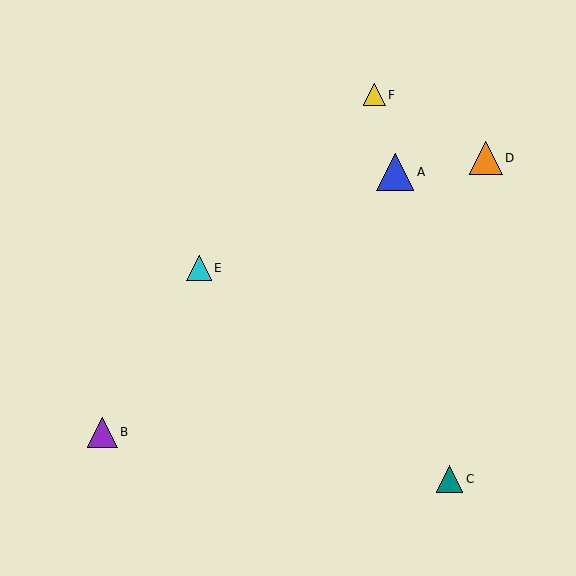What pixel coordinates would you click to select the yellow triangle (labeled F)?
Click at (374, 95) to select the yellow triangle F.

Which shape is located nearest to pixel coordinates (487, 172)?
The orange triangle (labeled D) at (486, 158) is nearest to that location.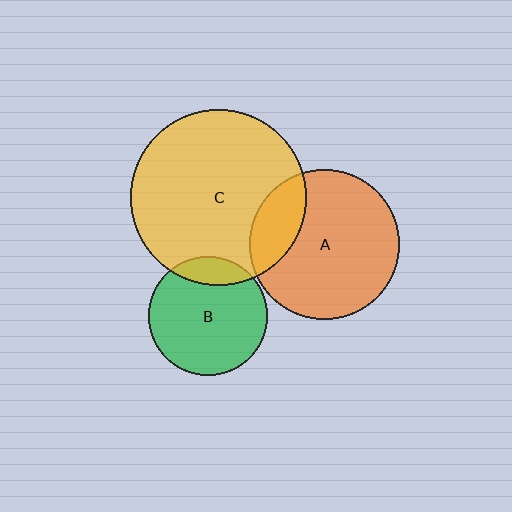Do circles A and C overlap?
Yes.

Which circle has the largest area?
Circle C (yellow).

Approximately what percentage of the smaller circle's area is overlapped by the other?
Approximately 20%.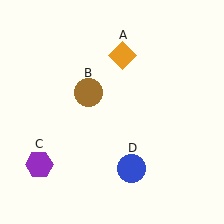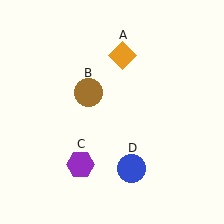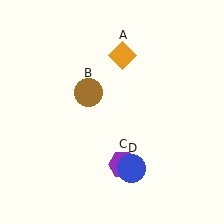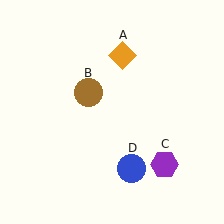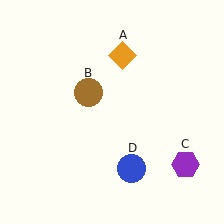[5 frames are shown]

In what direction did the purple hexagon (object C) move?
The purple hexagon (object C) moved right.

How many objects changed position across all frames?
1 object changed position: purple hexagon (object C).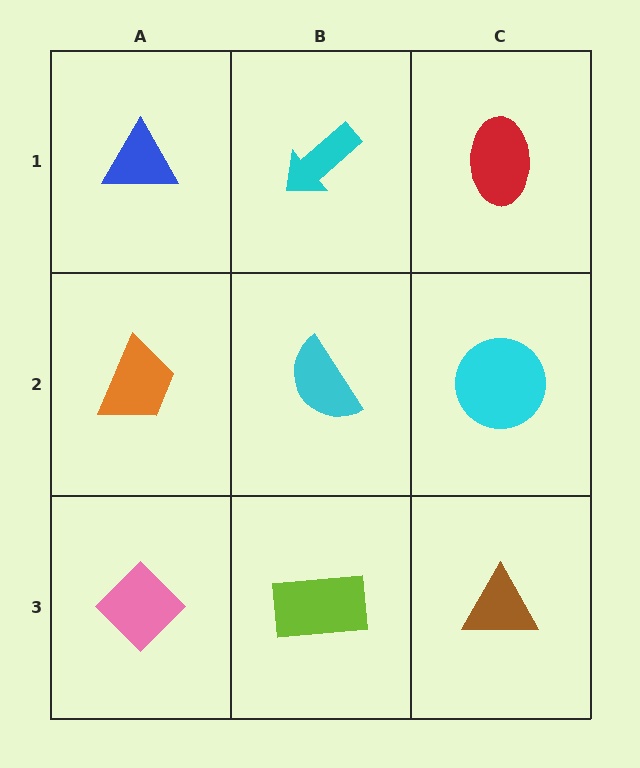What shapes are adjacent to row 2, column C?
A red ellipse (row 1, column C), a brown triangle (row 3, column C), a cyan semicircle (row 2, column B).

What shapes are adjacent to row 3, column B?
A cyan semicircle (row 2, column B), a pink diamond (row 3, column A), a brown triangle (row 3, column C).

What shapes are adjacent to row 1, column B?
A cyan semicircle (row 2, column B), a blue triangle (row 1, column A), a red ellipse (row 1, column C).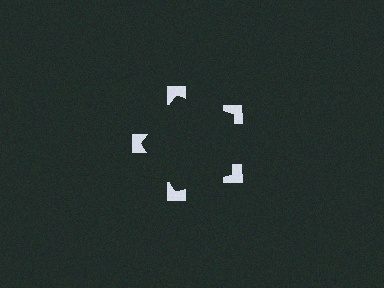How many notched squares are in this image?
There are 5 — one at each vertex of the illusory pentagon.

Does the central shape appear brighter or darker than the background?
It typically appears slightly darker than the background, even though no actual brightness change is drawn.